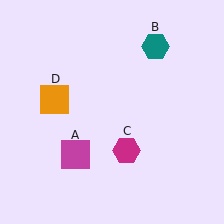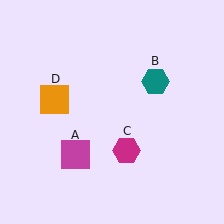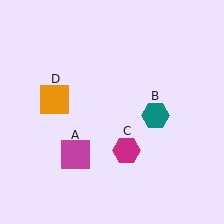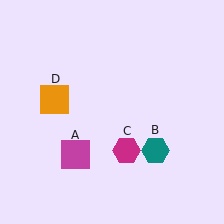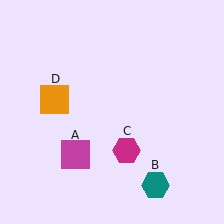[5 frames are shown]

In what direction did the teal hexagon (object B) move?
The teal hexagon (object B) moved down.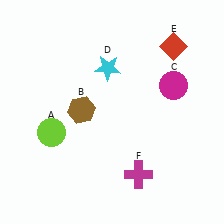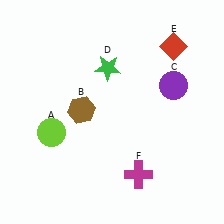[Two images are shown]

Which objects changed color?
C changed from magenta to purple. D changed from cyan to green.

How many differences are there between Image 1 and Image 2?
There are 2 differences between the two images.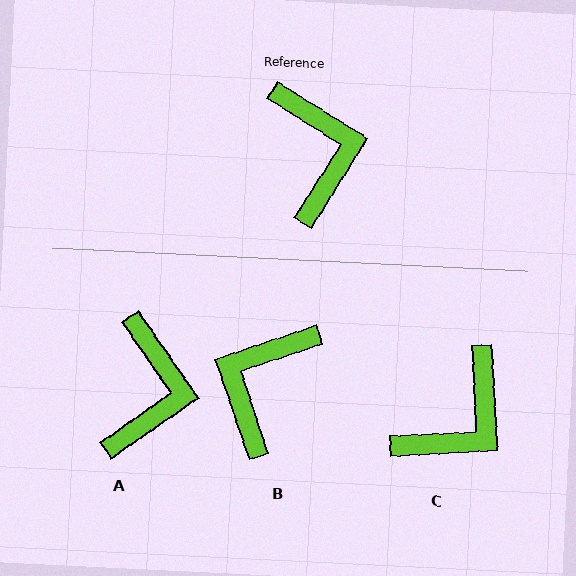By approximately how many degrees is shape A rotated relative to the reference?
Approximately 23 degrees clockwise.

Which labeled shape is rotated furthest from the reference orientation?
B, about 141 degrees away.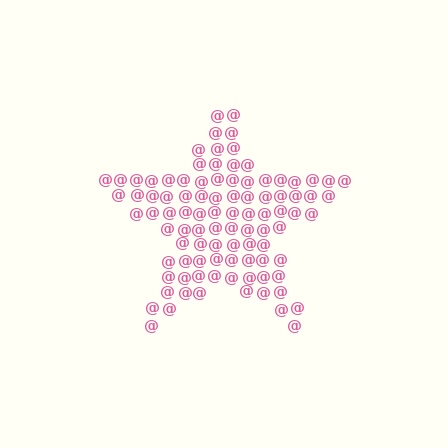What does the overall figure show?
The overall figure shows a star.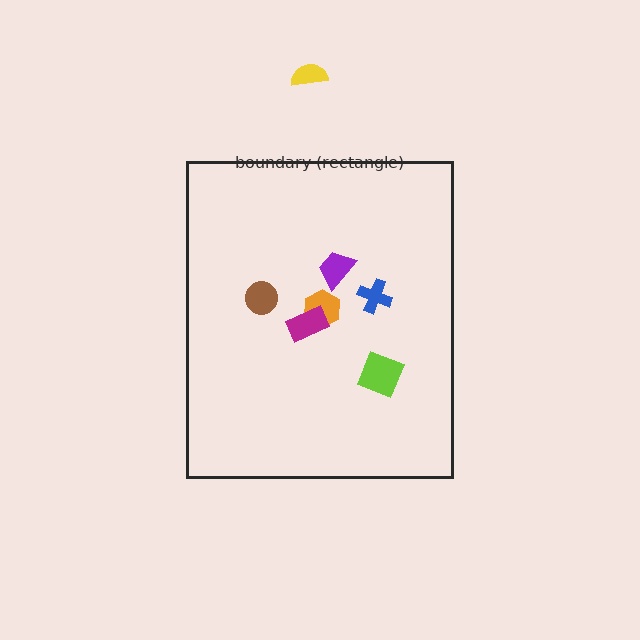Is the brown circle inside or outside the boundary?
Inside.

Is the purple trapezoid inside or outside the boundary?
Inside.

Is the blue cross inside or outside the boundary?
Inside.